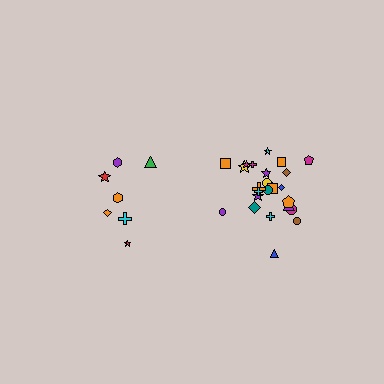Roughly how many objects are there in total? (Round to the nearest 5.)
Roughly 35 objects in total.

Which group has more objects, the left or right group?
The right group.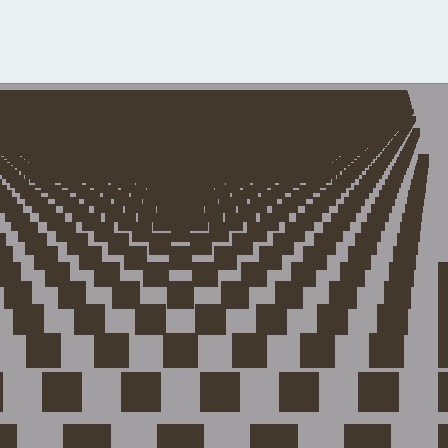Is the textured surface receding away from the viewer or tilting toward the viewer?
The surface is receding away from the viewer. Texture elements get smaller and denser toward the top.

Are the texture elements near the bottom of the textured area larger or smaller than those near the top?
Larger. Near the bottom, elements are closer to the viewer and appear at a bigger on-screen size.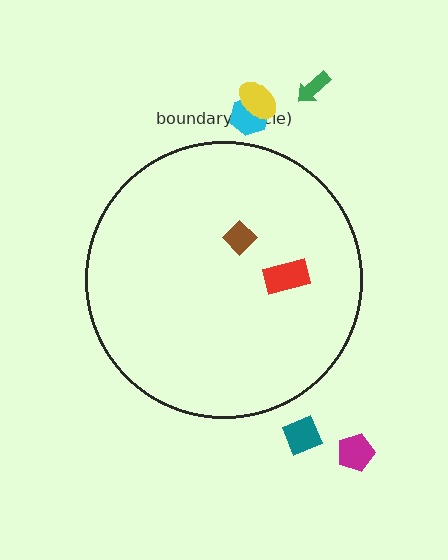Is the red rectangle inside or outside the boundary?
Inside.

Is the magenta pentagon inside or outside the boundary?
Outside.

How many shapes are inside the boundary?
2 inside, 5 outside.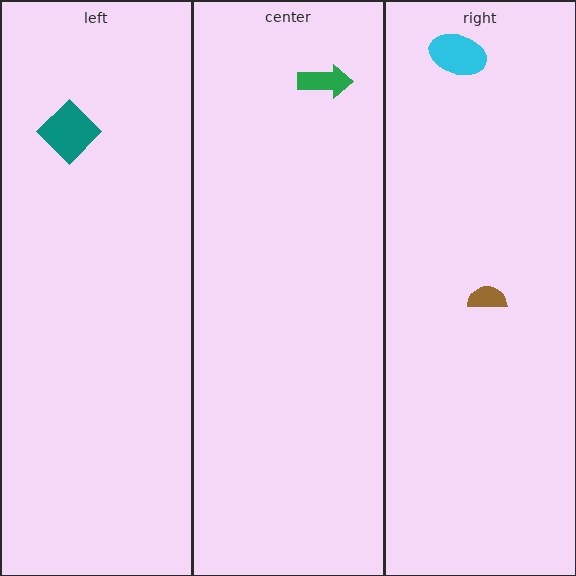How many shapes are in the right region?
2.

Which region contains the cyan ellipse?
The right region.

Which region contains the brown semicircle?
The right region.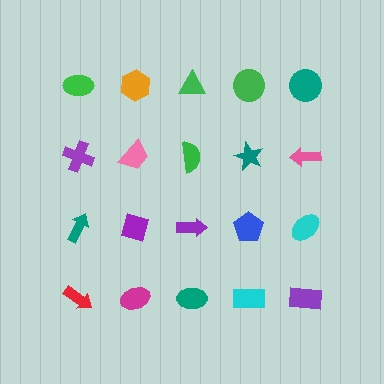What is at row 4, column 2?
A magenta ellipse.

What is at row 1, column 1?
A green ellipse.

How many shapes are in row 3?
5 shapes.